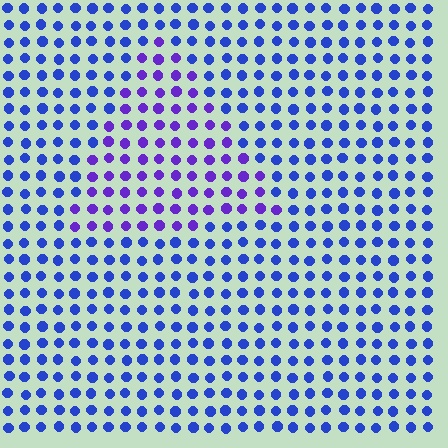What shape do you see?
I see a triangle.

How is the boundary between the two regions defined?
The boundary is defined purely by a slight shift in hue (about 35 degrees). Spacing, size, and orientation are identical on both sides.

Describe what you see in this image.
The image is filled with small blue elements in a uniform arrangement. A triangle-shaped region is visible where the elements are tinted to a slightly different hue, forming a subtle color boundary.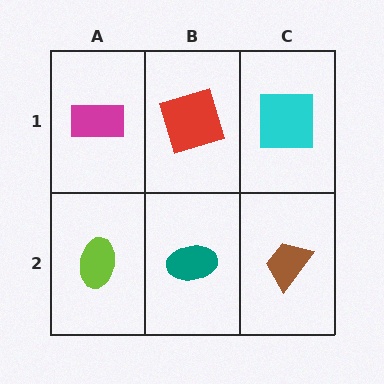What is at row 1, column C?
A cyan square.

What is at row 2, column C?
A brown trapezoid.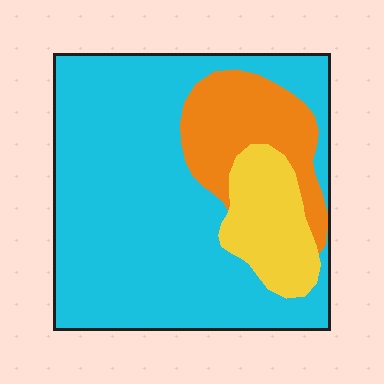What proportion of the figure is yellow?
Yellow takes up about one eighth (1/8) of the figure.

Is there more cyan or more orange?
Cyan.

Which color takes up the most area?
Cyan, at roughly 70%.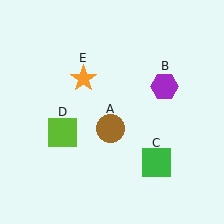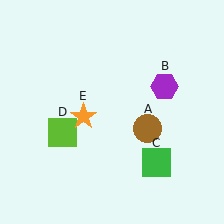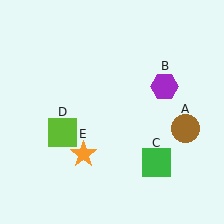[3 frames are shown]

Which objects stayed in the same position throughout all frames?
Purple hexagon (object B) and green square (object C) and lime square (object D) remained stationary.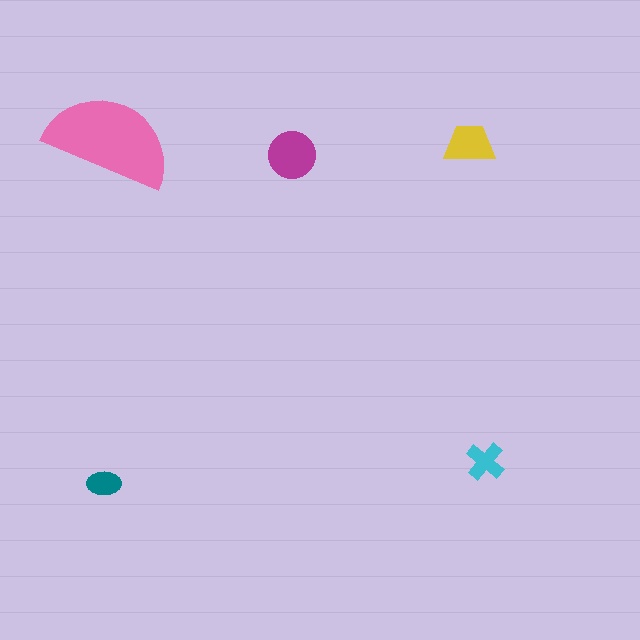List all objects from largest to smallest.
The pink semicircle, the magenta circle, the yellow trapezoid, the cyan cross, the teal ellipse.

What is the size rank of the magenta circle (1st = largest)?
2nd.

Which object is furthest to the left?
The teal ellipse is leftmost.